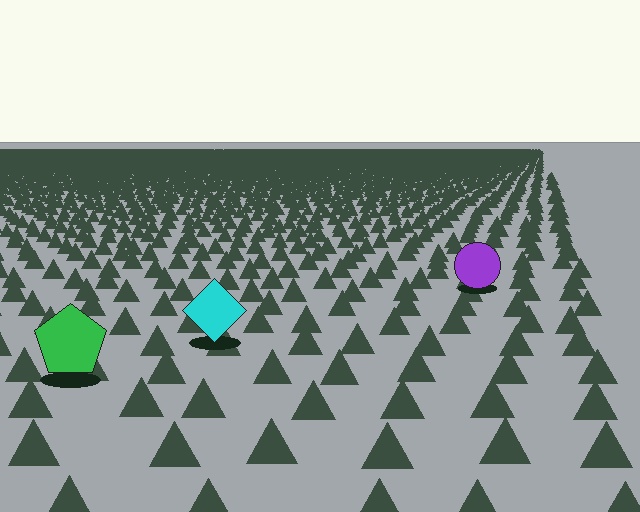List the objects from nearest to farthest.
From nearest to farthest: the green pentagon, the cyan diamond, the purple circle.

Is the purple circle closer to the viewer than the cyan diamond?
No. The cyan diamond is closer — you can tell from the texture gradient: the ground texture is coarser near it.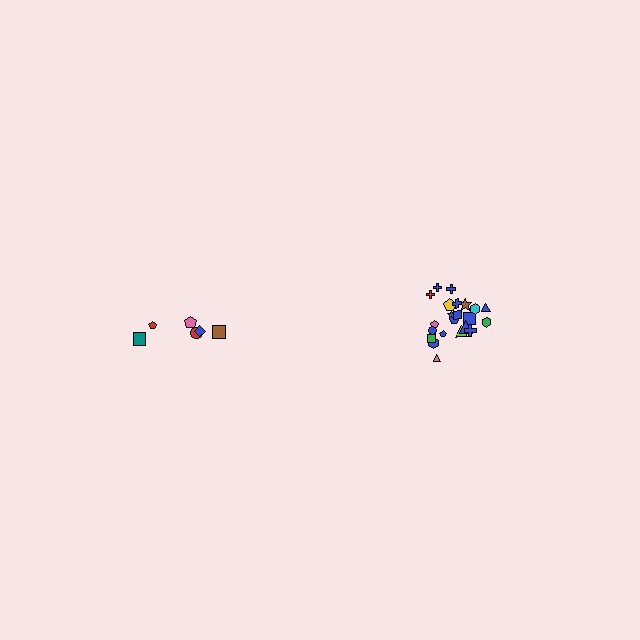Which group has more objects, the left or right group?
The right group.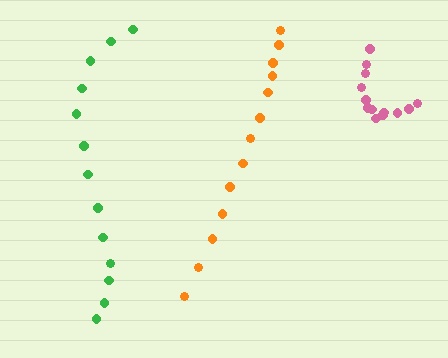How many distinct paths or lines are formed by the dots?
There are 3 distinct paths.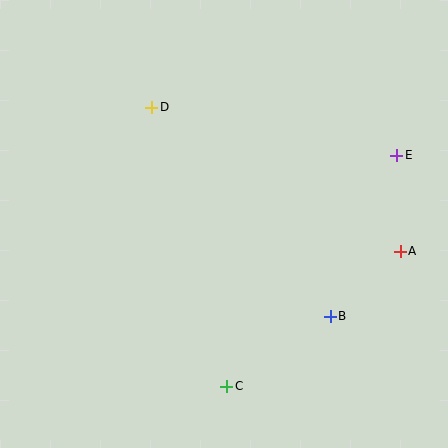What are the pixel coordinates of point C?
Point C is at (227, 386).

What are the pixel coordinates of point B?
Point B is at (330, 316).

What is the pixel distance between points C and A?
The distance between C and A is 220 pixels.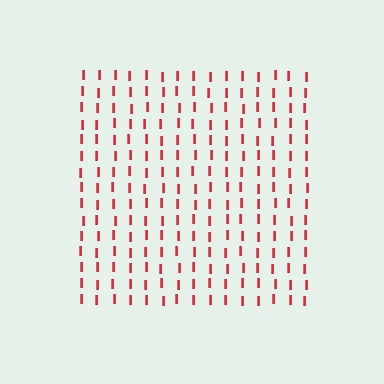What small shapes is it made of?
It is made of small letter I's.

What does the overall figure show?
The overall figure shows a square.